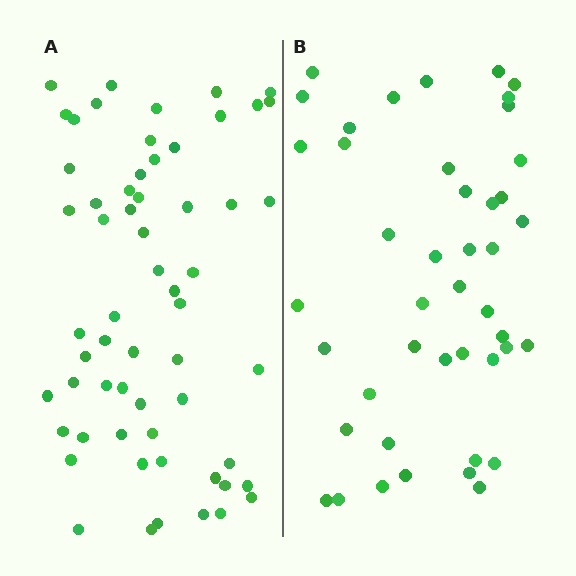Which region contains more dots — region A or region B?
Region A (the left region) has more dots.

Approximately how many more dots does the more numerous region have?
Region A has approximately 15 more dots than region B.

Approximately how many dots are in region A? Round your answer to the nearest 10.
About 60 dots.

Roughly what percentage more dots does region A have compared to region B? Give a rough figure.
About 35% more.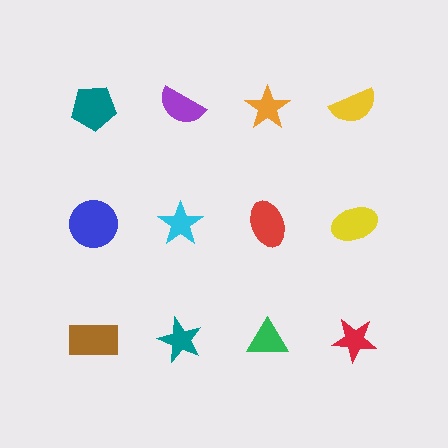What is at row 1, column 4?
A yellow semicircle.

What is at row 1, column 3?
An orange star.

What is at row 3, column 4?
A red star.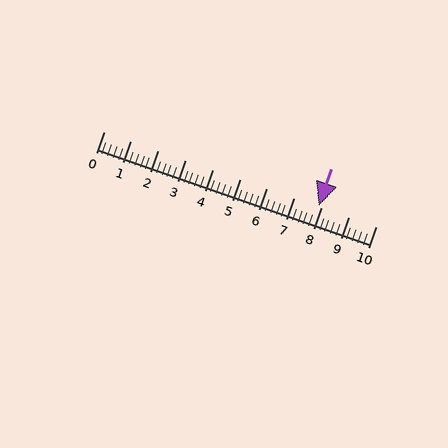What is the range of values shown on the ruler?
The ruler shows values from 0 to 10.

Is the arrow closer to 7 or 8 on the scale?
The arrow is closer to 8.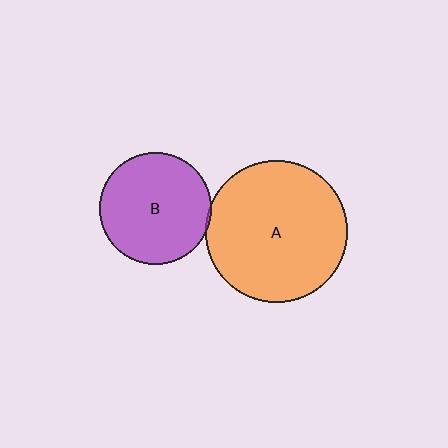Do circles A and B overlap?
Yes.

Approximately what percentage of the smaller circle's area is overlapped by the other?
Approximately 5%.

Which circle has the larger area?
Circle A (orange).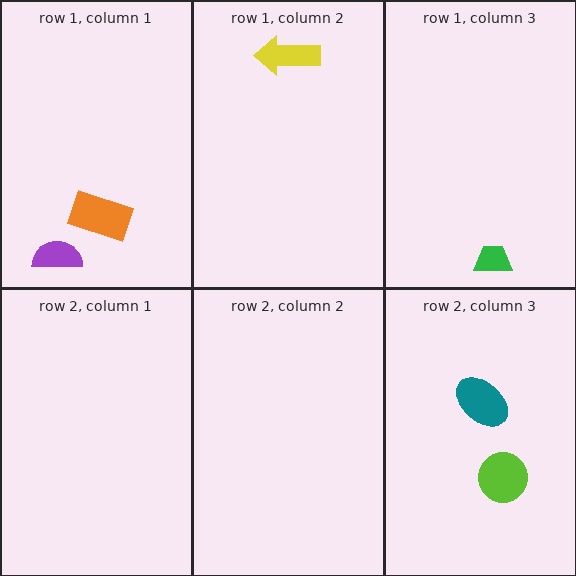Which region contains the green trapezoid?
The row 1, column 3 region.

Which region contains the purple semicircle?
The row 1, column 1 region.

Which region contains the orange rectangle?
The row 1, column 1 region.